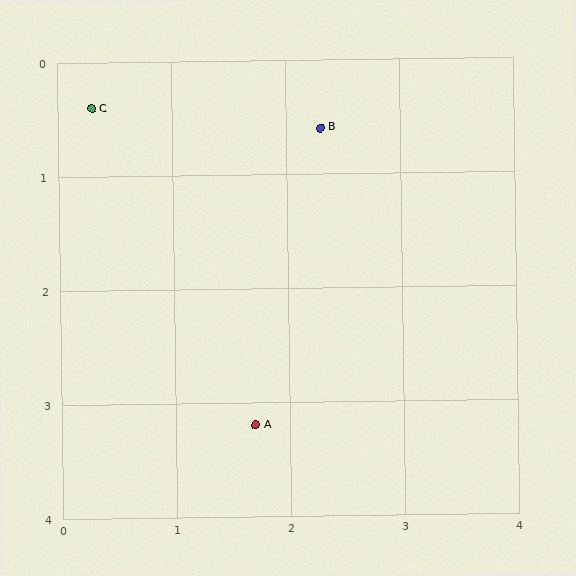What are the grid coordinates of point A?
Point A is at approximately (1.7, 3.2).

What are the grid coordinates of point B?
Point B is at approximately (2.3, 0.6).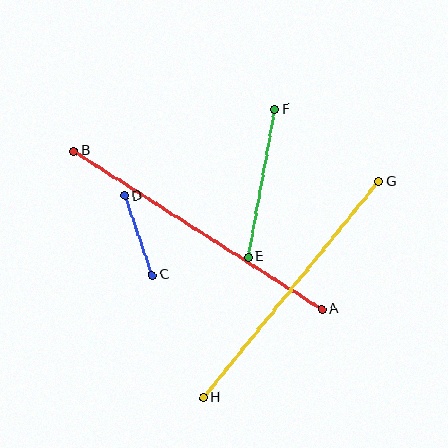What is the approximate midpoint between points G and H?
The midpoint is at approximately (291, 290) pixels.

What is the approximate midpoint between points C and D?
The midpoint is at approximately (138, 236) pixels.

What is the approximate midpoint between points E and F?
The midpoint is at approximately (261, 183) pixels.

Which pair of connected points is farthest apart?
Points A and B are farthest apart.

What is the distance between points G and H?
The distance is approximately 278 pixels.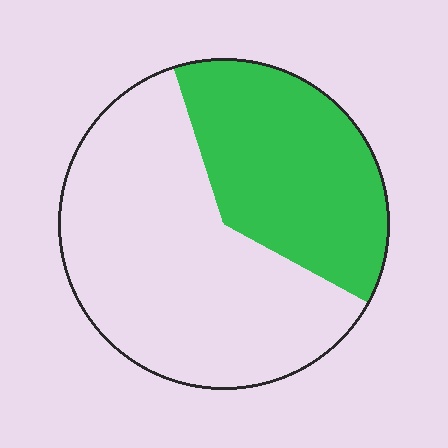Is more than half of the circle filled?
No.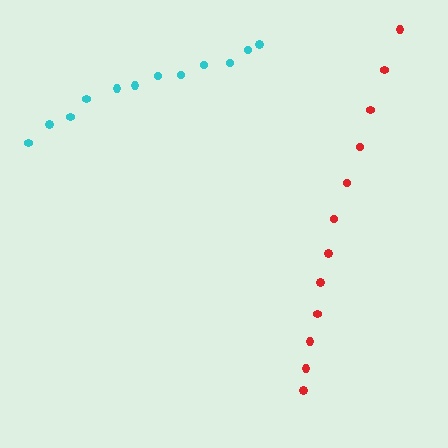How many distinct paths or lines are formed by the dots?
There are 2 distinct paths.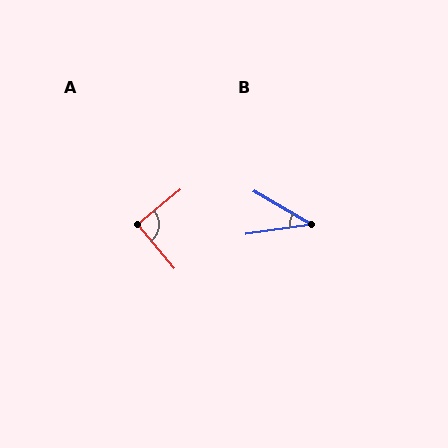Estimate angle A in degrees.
Approximately 89 degrees.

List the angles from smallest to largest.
B (39°), A (89°).